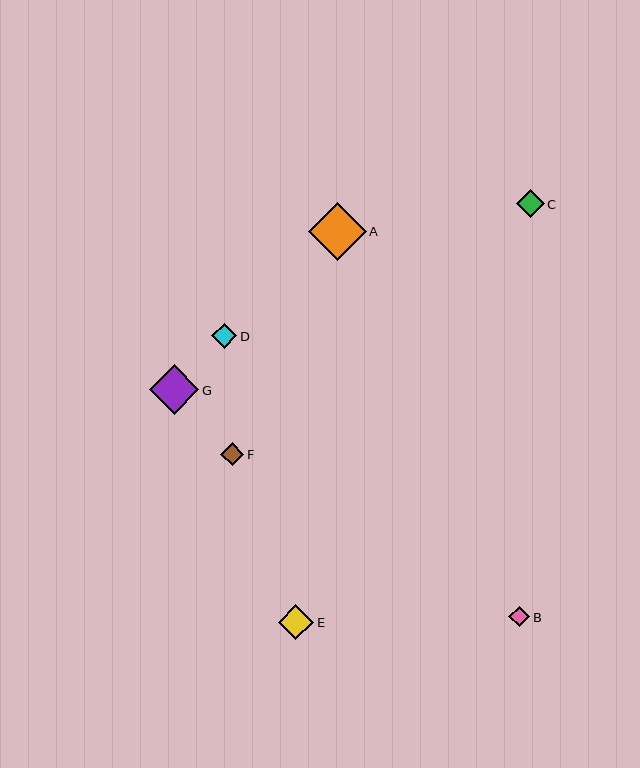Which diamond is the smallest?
Diamond B is the smallest with a size of approximately 21 pixels.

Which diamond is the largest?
Diamond A is the largest with a size of approximately 58 pixels.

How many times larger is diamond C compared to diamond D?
Diamond C is approximately 1.1 times the size of diamond D.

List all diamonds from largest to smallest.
From largest to smallest: A, G, E, C, D, F, B.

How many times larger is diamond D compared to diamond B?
Diamond D is approximately 1.2 times the size of diamond B.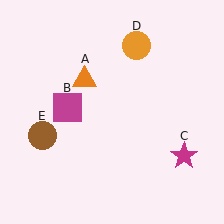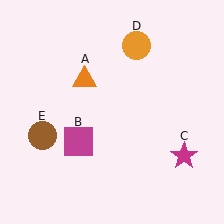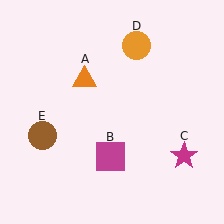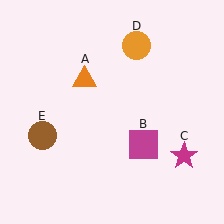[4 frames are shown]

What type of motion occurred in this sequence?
The magenta square (object B) rotated counterclockwise around the center of the scene.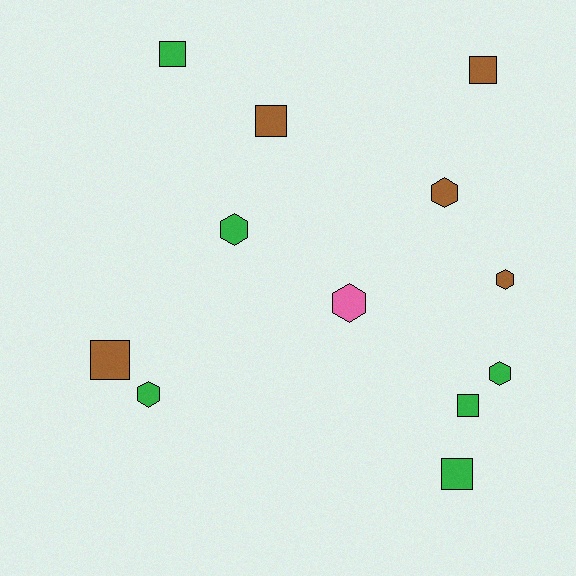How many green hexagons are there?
There are 3 green hexagons.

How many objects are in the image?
There are 12 objects.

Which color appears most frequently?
Green, with 6 objects.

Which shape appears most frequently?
Hexagon, with 6 objects.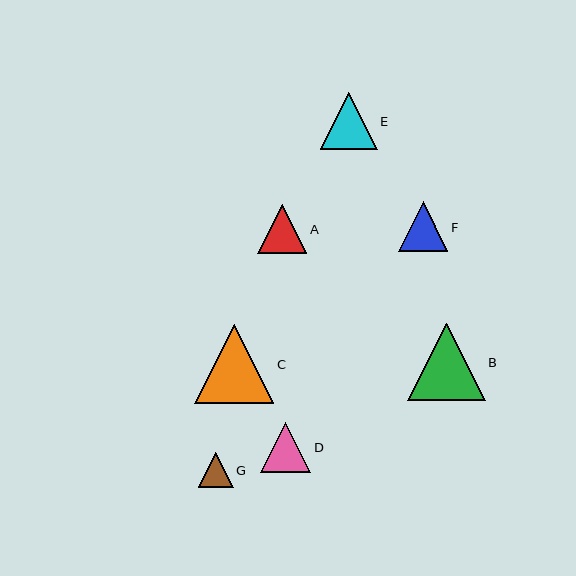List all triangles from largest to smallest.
From largest to smallest: C, B, E, D, F, A, G.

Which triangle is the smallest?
Triangle G is the smallest with a size of approximately 35 pixels.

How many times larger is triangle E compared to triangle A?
Triangle E is approximately 1.2 times the size of triangle A.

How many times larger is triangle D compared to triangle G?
Triangle D is approximately 1.4 times the size of triangle G.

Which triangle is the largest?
Triangle C is the largest with a size of approximately 79 pixels.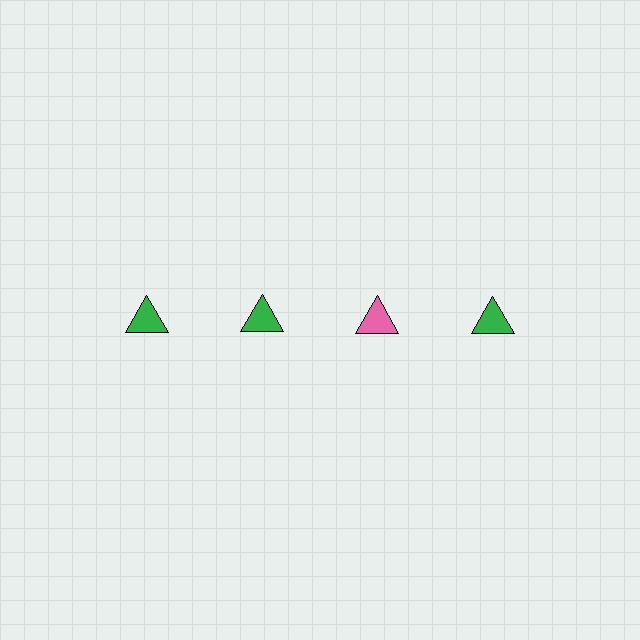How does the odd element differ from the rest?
It has a different color: pink instead of green.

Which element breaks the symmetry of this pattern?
The pink triangle in the top row, center column breaks the symmetry. All other shapes are green triangles.